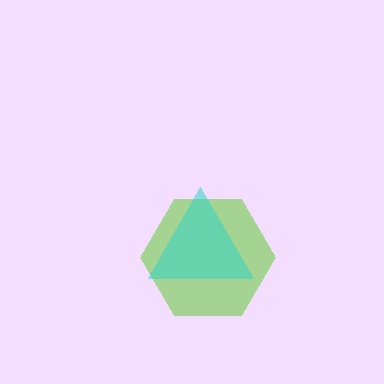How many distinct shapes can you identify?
There are 2 distinct shapes: a lime hexagon, a cyan triangle.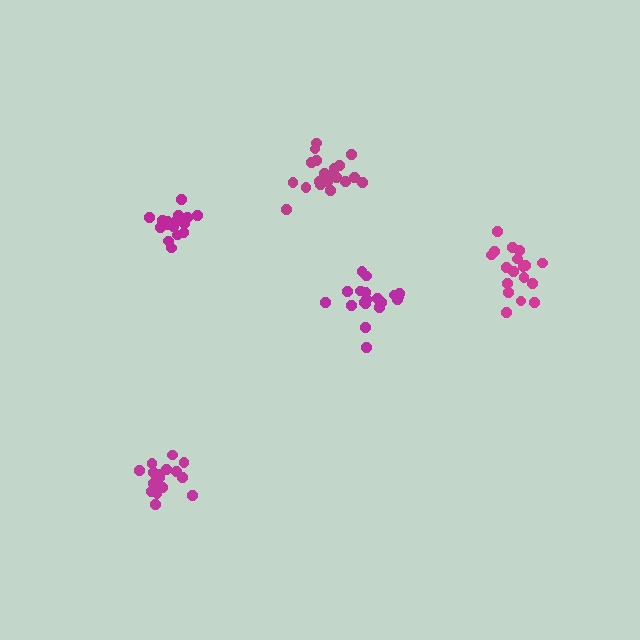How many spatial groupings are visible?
There are 5 spatial groupings.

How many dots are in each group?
Group 1: 20 dots, Group 2: 18 dots, Group 3: 16 dots, Group 4: 21 dots, Group 5: 17 dots (92 total).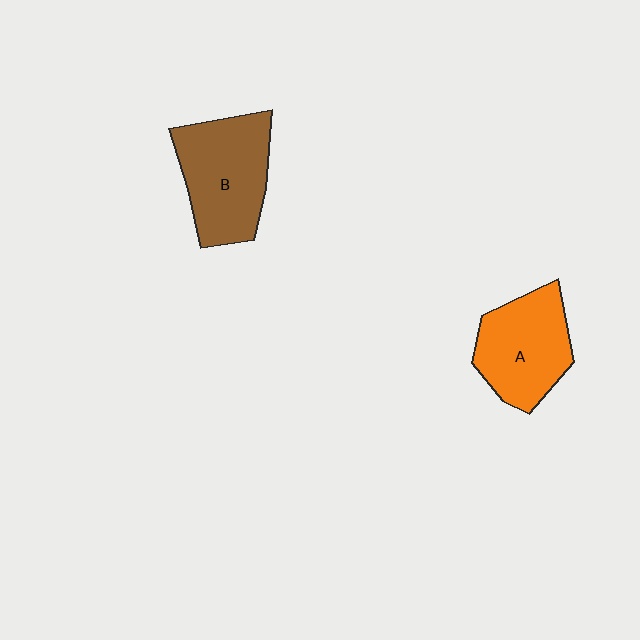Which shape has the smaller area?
Shape A (orange).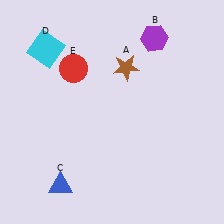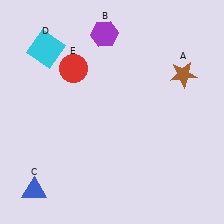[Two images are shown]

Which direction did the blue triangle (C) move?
The blue triangle (C) moved left.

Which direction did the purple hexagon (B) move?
The purple hexagon (B) moved left.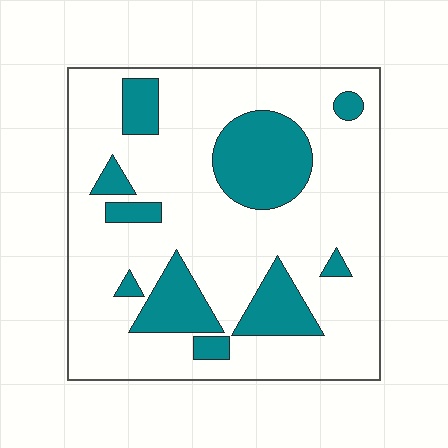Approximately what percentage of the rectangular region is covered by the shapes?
Approximately 25%.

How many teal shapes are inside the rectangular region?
10.